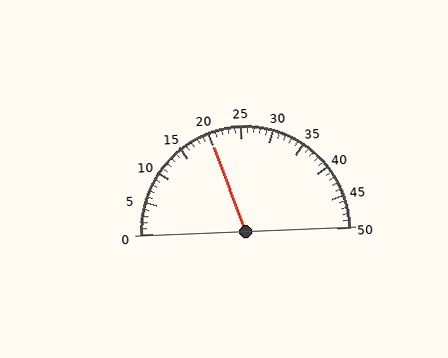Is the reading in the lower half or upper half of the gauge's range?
The reading is in the lower half of the range (0 to 50).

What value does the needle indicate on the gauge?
The needle indicates approximately 20.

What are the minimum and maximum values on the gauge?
The gauge ranges from 0 to 50.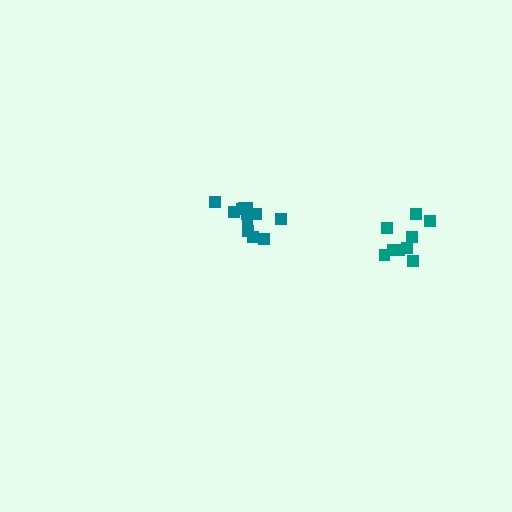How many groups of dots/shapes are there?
There are 2 groups.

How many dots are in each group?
Group 1: 12 dots, Group 2: 11 dots (23 total).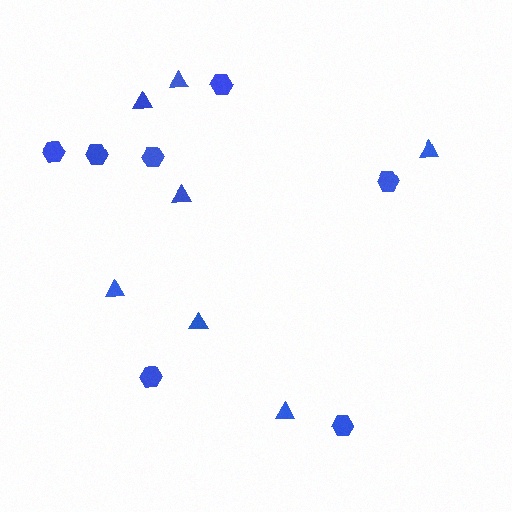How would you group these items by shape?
There are 2 groups: one group of triangles (7) and one group of hexagons (7).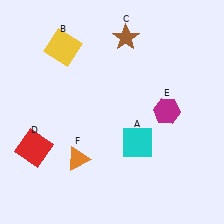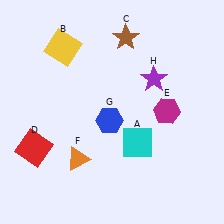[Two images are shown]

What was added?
A blue hexagon (G), a purple star (H) were added in Image 2.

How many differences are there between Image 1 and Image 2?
There are 2 differences between the two images.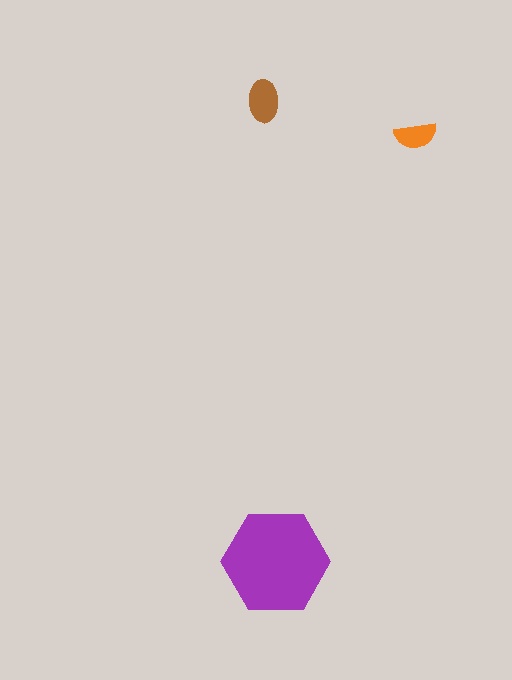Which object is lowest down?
The purple hexagon is bottommost.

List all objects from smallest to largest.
The orange semicircle, the brown ellipse, the purple hexagon.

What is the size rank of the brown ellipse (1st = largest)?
2nd.